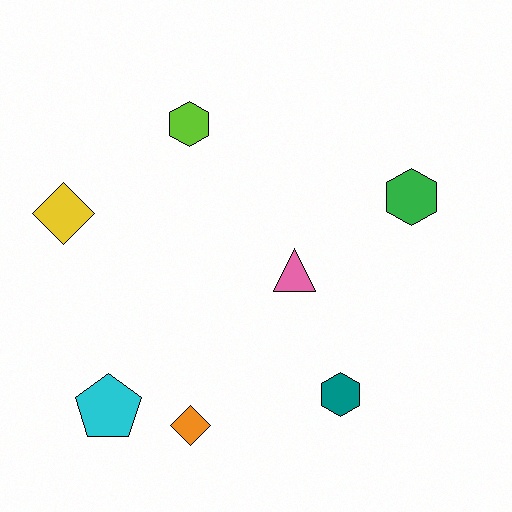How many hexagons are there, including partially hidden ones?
There are 3 hexagons.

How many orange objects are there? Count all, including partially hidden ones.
There is 1 orange object.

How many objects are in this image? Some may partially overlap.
There are 7 objects.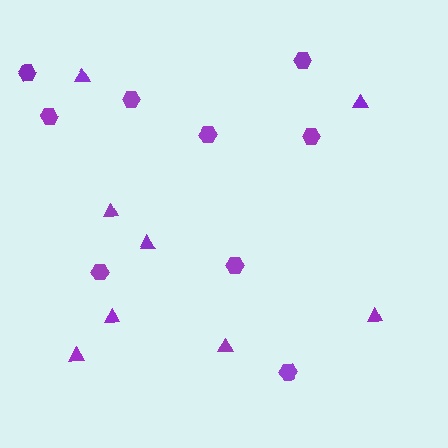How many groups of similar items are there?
There are 2 groups: one group of triangles (8) and one group of hexagons (9).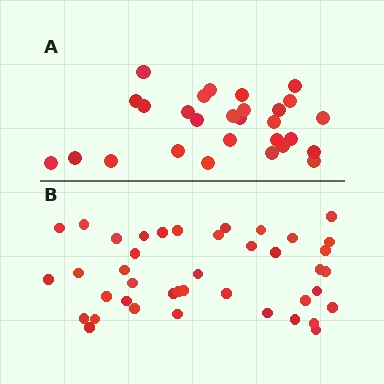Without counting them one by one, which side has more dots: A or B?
Region B (the bottom region) has more dots.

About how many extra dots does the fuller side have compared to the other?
Region B has approximately 15 more dots than region A.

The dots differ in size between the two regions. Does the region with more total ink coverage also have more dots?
No. Region A has more total ink coverage because its dots are larger, but region B actually contains more individual dots. Total area can be misleading — the number of items is what matters here.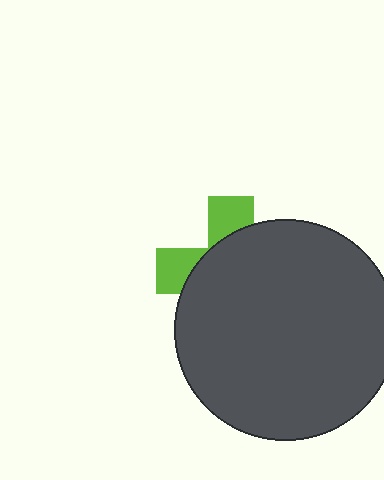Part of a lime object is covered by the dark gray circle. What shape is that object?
It is a cross.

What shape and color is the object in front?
The object in front is a dark gray circle.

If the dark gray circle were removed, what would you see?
You would see the complete lime cross.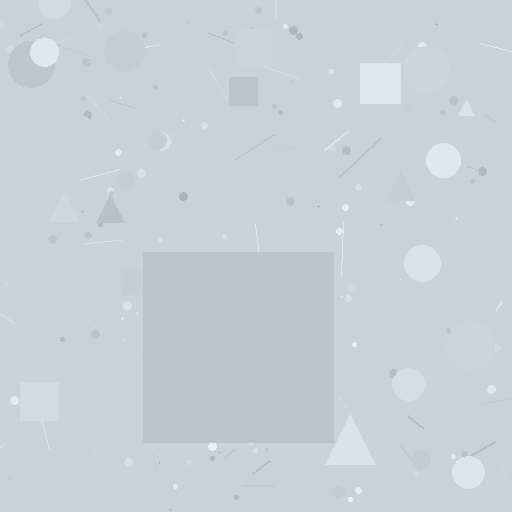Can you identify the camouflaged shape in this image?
The camouflaged shape is a square.